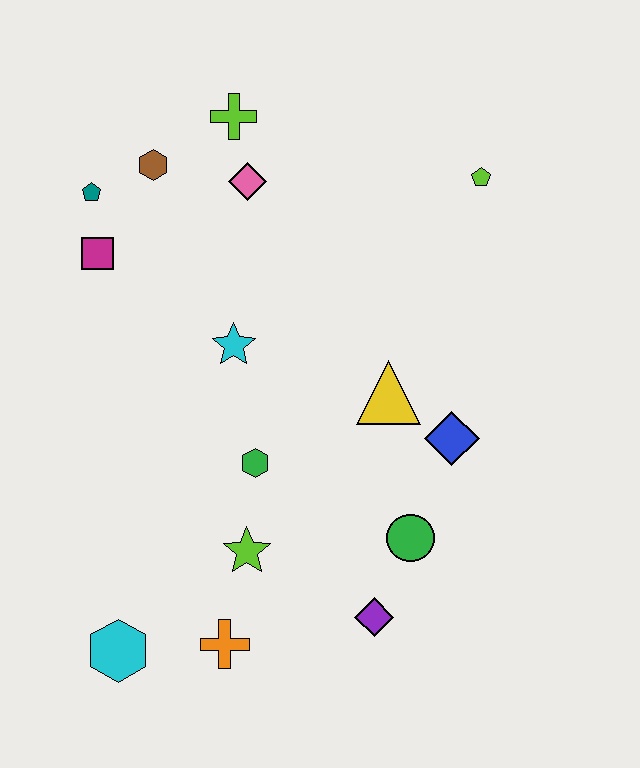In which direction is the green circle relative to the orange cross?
The green circle is to the right of the orange cross.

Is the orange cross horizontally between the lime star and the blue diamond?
No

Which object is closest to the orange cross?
The lime star is closest to the orange cross.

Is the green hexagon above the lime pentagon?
No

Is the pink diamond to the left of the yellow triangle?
Yes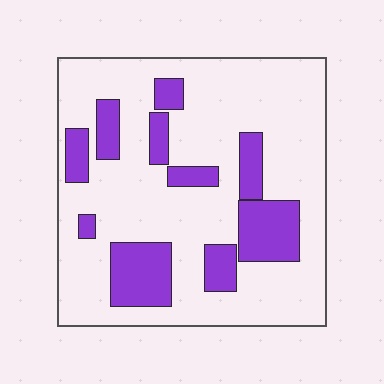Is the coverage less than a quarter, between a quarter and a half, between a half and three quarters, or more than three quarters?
Less than a quarter.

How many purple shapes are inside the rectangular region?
10.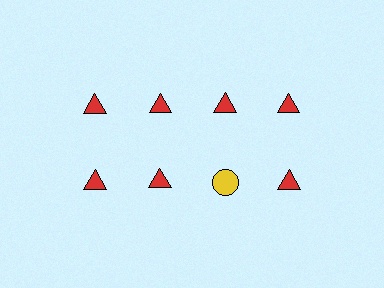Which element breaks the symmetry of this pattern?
The yellow circle in the second row, center column breaks the symmetry. All other shapes are red triangles.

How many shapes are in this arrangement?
There are 8 shapes arranged in a grid pattern.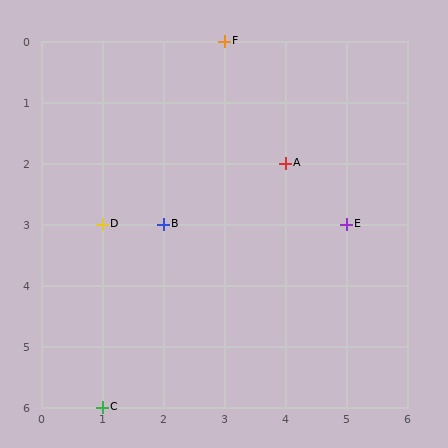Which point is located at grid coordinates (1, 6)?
Point C is at (1, 6).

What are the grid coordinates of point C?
Point C is at grid coordinates (1, 6).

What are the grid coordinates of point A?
Point A is at grid coordinates (4, 2).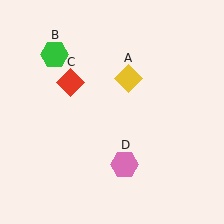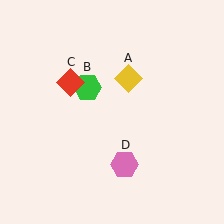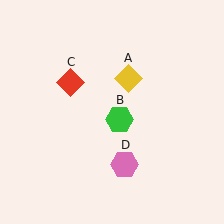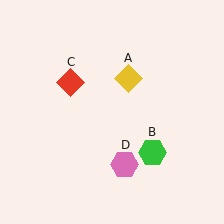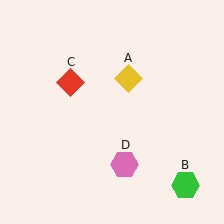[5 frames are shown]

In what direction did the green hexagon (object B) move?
The green hexagon (object B) moved down and to the right.